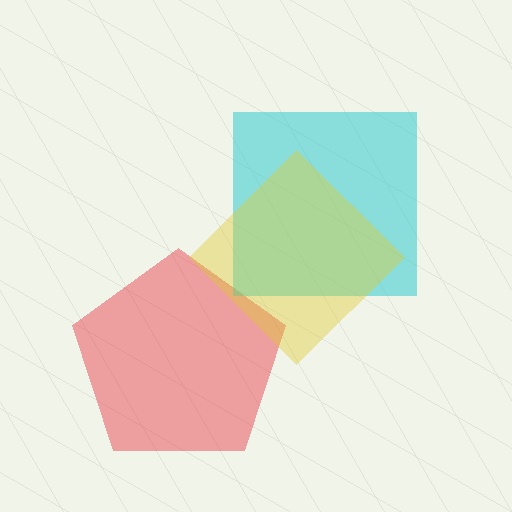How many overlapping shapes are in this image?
There are 3 overlapping shapes in the image.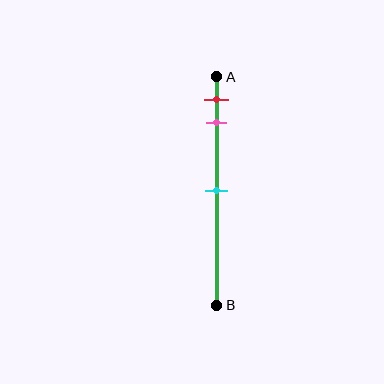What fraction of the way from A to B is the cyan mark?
The cyan mark is approximately 50% (0.5) of the way from A to B.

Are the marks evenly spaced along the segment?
No, the marks are not evenly spaced.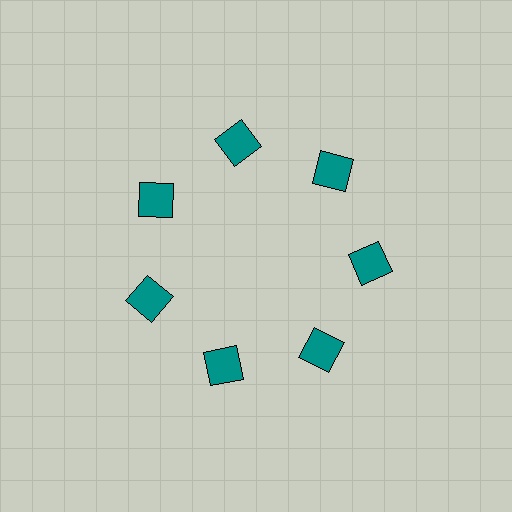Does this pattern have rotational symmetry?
Yes, this pattern has 7-fold rotational symmetry. It looks the same after rotating 51 degrees around the center.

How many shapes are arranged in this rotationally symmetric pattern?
There are 7 shapes, arranged in 7 groups of 1.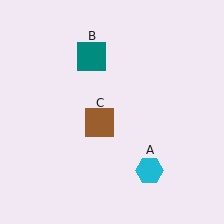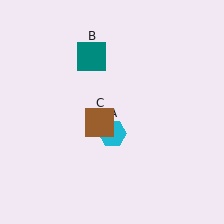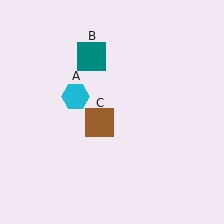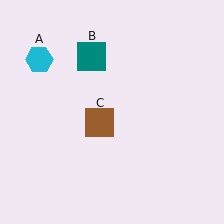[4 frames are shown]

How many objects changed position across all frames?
1 object changed position: cyan hexagon (object A).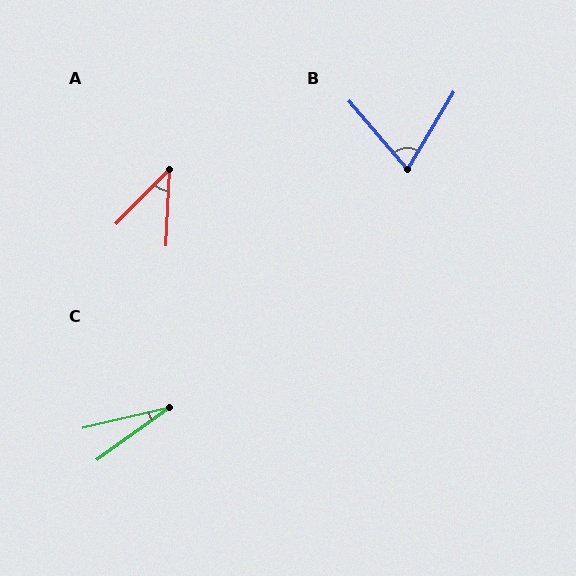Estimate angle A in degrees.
Approximately 42 degrees.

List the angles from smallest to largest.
C (23°), A (42°), B (71°).